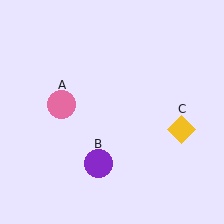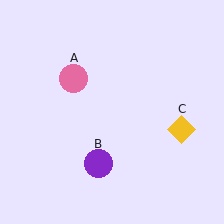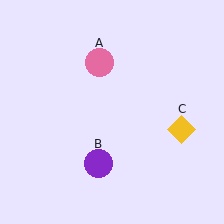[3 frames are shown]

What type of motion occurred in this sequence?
The pink circle (object A) rotated clockwise around the center of the scene.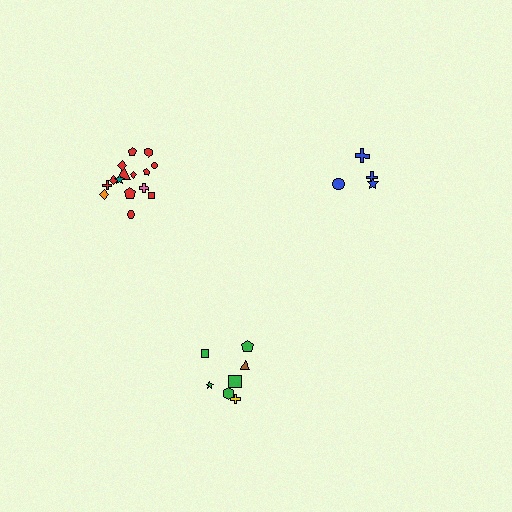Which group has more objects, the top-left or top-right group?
The top-left group.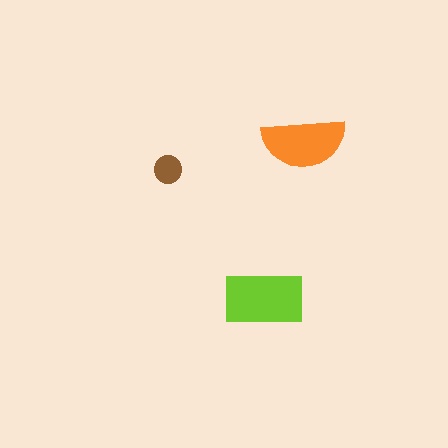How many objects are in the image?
There are 3 objects in the image.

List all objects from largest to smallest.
The lime rectangle, the orange semicircle, the brown circle.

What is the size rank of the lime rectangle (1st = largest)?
1st.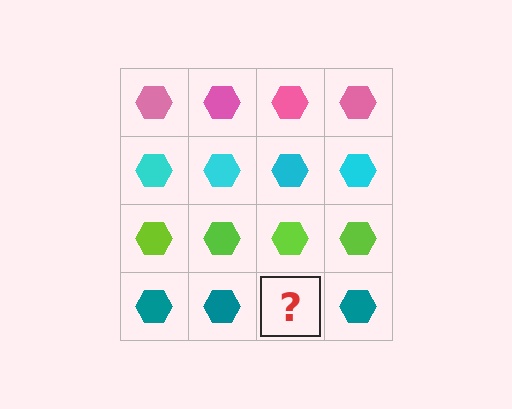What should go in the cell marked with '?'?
The missing cell should contain a teal hexagon.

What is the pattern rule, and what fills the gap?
The rule is that each row has a consistent color. The gap should be filled with a teal hexagon.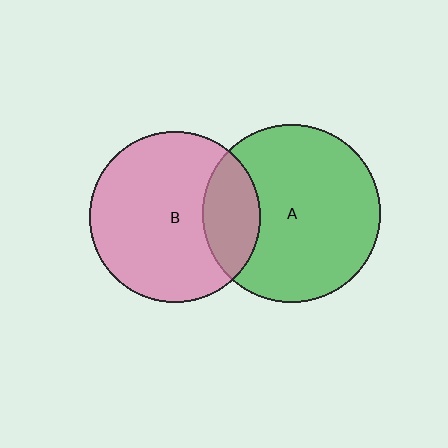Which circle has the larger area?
Circle A (green).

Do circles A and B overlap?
Yes.